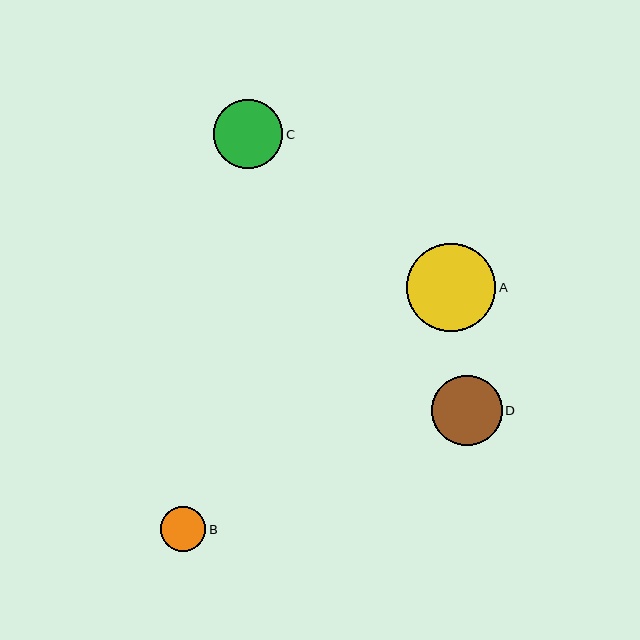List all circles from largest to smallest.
From largest to smallest: A, D, C, B.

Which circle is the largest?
Circle A is the largest with a size of approximately 89 pixels.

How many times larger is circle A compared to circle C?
Circle A is approximately 1.3 times the size of circle C.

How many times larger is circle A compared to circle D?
Circle A is approximately 1.3 times the size of circle D.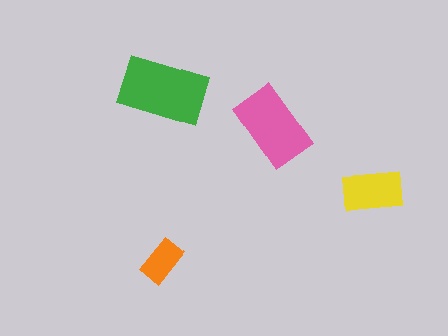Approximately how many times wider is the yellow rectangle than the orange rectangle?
About 1.5 times wider.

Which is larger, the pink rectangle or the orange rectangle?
The pink one.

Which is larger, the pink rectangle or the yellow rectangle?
The pink one.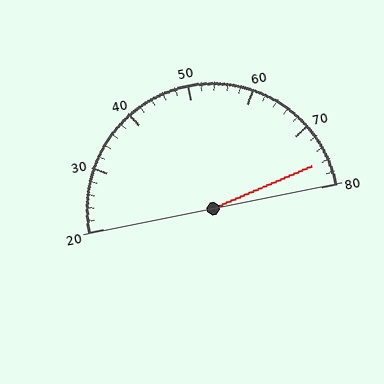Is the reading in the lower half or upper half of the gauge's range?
The reading is in the upper half of the range (20 to 80).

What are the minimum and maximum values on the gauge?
The gauge ranges from 20 to 80.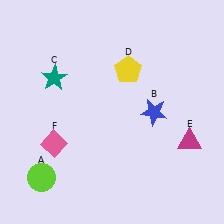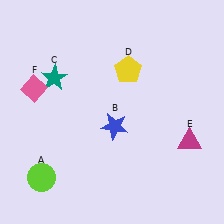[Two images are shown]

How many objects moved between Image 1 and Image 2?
2 objects moved between the two images.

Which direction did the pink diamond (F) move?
The pink diamond (F) moved up.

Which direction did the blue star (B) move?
The blue star (B) moved left.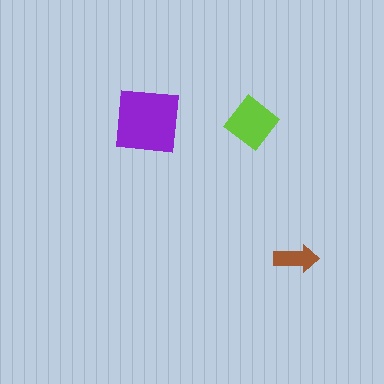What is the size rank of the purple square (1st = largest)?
1st.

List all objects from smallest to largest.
The brown arrow, the lime diamond, the purple square.